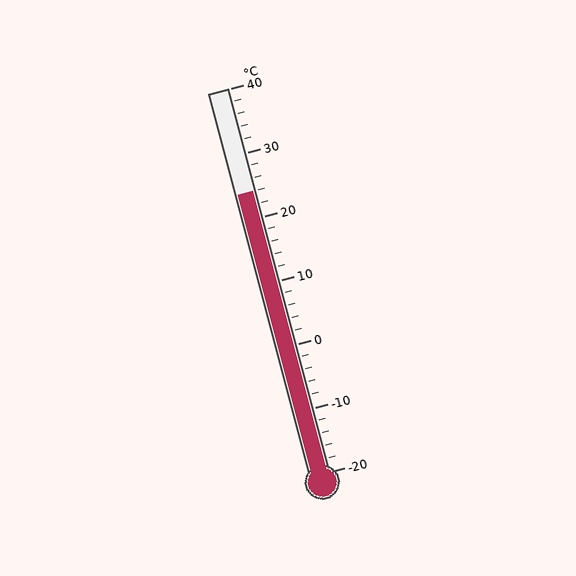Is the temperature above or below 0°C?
The temperature is above 0°C.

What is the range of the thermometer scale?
The thermometer scale ranges from -20°C to 40°C.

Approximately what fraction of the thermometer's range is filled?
The thermometer is filled to approximately 75% of its range.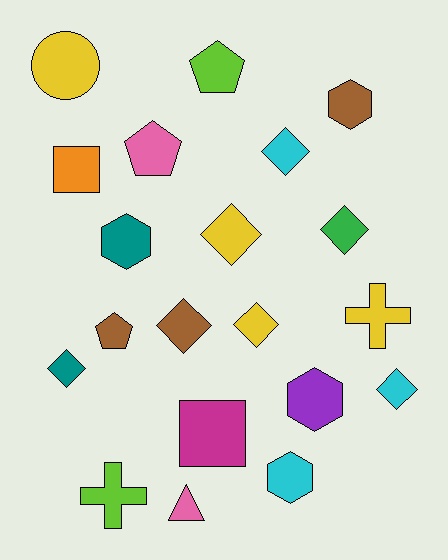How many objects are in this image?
There are 20 objects.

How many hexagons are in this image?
There are 4 hexagons.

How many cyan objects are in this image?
There are 3 cyan objects.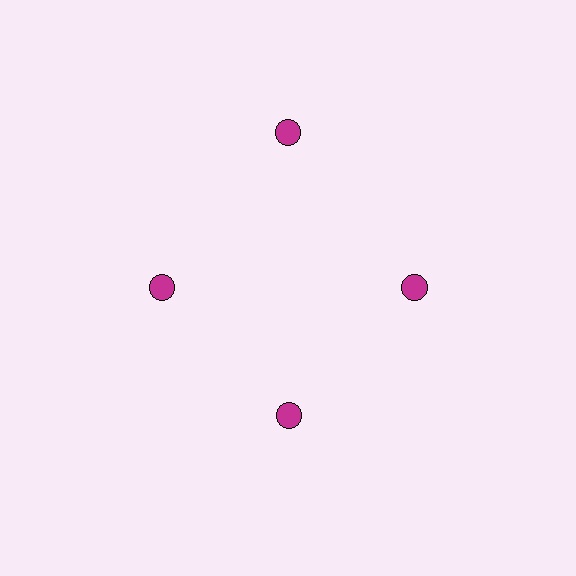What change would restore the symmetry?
The symmetry would be restored by moving it inward, back onto the ring so that all 4 circles sit at equal angles and equal distance from the center.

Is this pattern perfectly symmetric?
No. The 4 magenta circles are arranged in a ring, but one element near the 12 o'clock position is pushed outward from the center, breaking the 4-fold rotational symmetry.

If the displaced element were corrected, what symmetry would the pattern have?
It would have 4-fold rotational symmetry — the pattern would map onto itself every 90 degrees.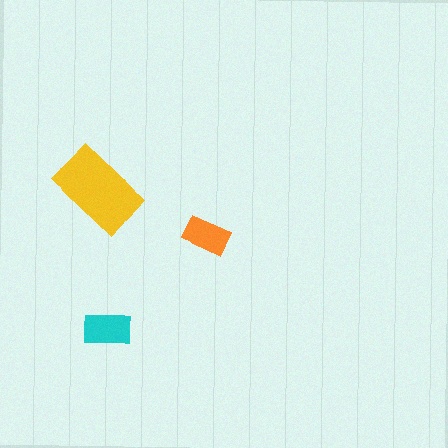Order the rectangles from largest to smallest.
the yellow one, the cyan one, the orange one.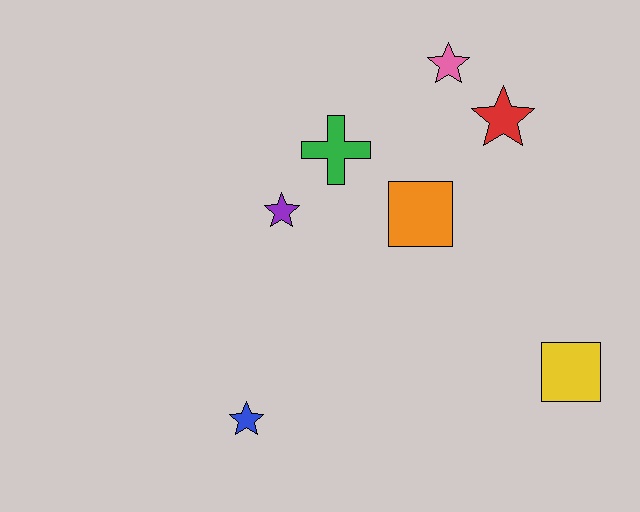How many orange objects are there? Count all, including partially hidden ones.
There is 1 orange object.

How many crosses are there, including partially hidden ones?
There is 1 cross.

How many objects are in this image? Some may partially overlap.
There are 7 objects.